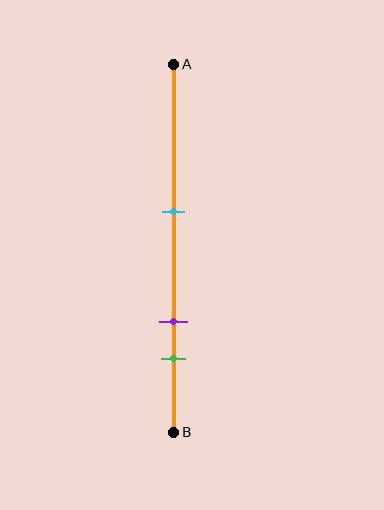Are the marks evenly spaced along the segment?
No, the marks are not evenly spaced.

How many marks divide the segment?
There are 3 marks dividing the segment.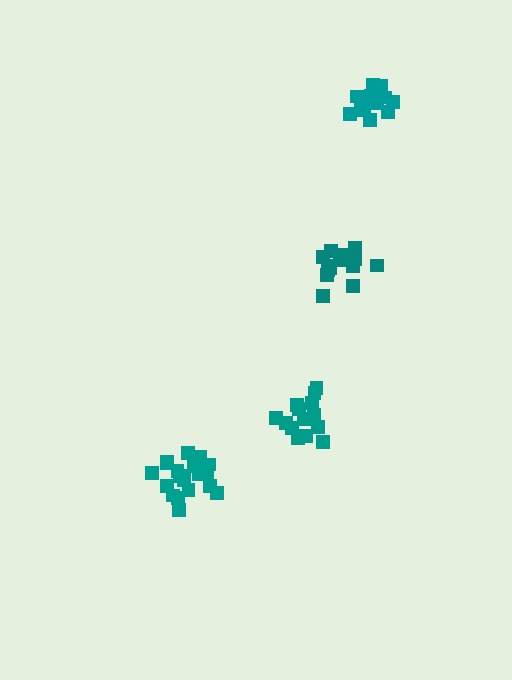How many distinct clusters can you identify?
There are 4 distinct clusters.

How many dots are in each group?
Group 1: 14 dots, Group 2: 14 dots, Group 3: 20 dots, Group 4: 15 dots (63 total).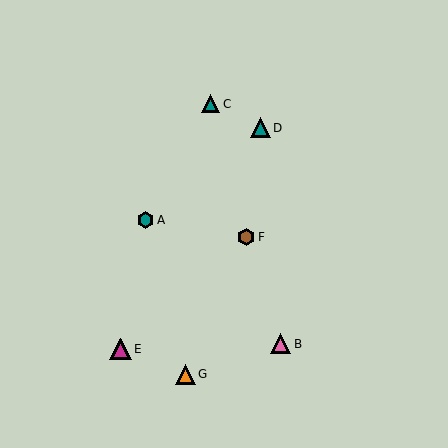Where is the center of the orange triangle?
The center of the orange triangle is at (185, 374).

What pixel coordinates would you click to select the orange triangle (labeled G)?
Click at (185, 374) to select the orange triangle G.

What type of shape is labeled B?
Shape B is a pink triangle.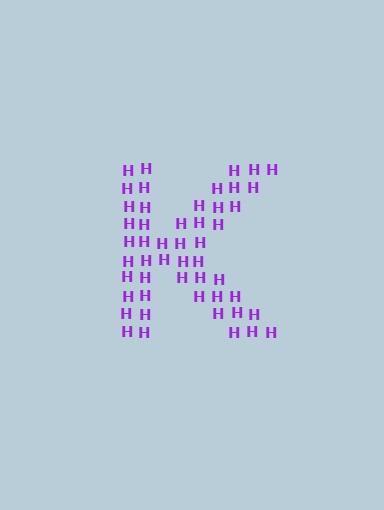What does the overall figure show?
The overall figure shows the letter K.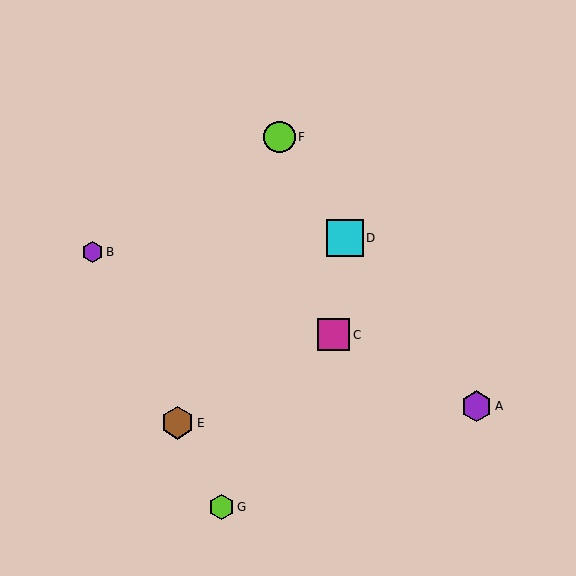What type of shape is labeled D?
Shape D is a cyan square.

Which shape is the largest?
The cyan square (labeled D) is the largest.